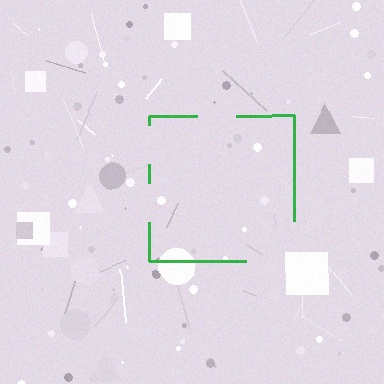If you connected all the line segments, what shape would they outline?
They would outline a square.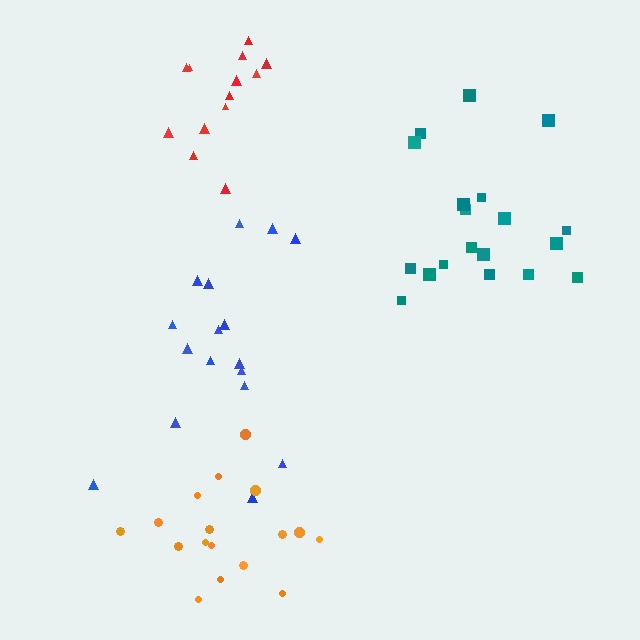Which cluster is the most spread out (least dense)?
Blue.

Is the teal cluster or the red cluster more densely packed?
Red.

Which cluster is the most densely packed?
Red.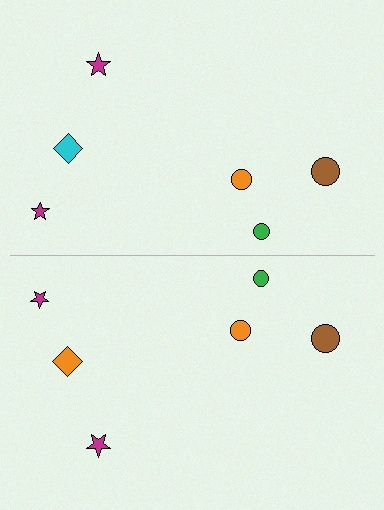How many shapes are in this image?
There are 12 shapes in this image.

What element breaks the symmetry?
The orange diamond on the bottom side breaks the symmetry — its mirror counterpart is cyan.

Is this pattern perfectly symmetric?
No, the pattern is not perfectly symmetric. The orange diamond on the bottom side breaks the symmetry — its mirror counterpart is cyan.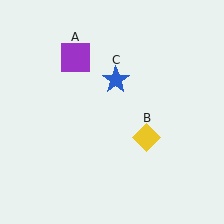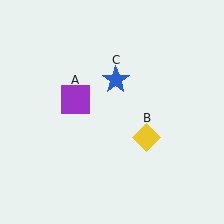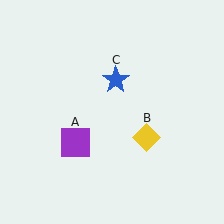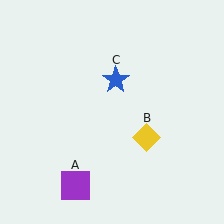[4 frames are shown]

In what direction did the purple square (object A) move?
The purple square (object A) moved down.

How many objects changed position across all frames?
1 object changed position: purple square (object A).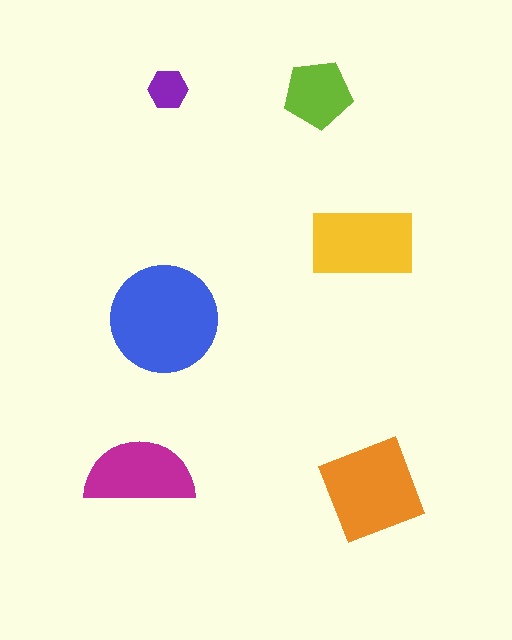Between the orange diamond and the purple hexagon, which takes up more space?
The orange diamond.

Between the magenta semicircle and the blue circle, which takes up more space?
The blue circle.